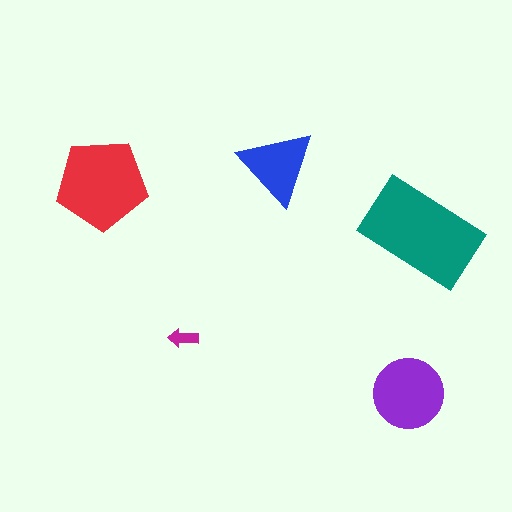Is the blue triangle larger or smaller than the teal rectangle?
Smaller.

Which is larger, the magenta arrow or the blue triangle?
The blue triangle.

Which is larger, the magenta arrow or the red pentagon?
The red pentagon.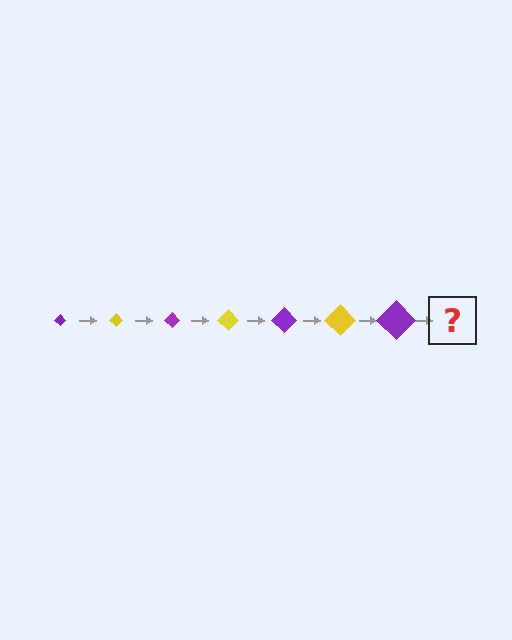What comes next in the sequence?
The next element should be a yellow diamond, larger than the previous one.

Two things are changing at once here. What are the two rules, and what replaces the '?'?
The two rules are that the diamond grows larger each step and the color cycles through purple and yellow. The '?' should be a yellow diamond, larger than the previous one.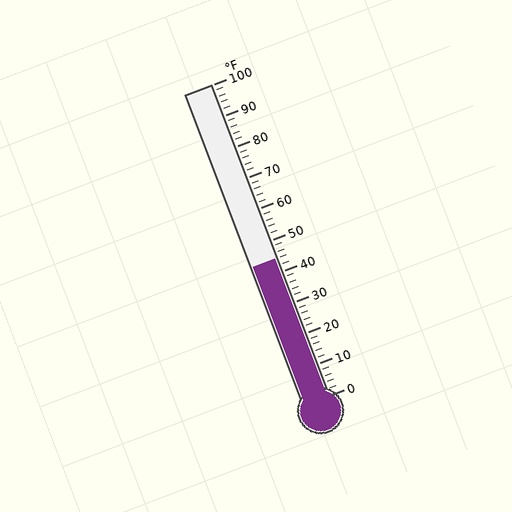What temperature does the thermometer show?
The thermometer shows approximately 44°F.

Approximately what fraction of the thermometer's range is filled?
The thermometer is filled to approximately 45% of its range.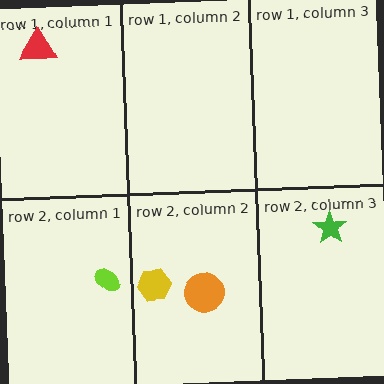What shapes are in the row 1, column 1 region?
The red triangle.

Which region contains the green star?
The row 2, column 3 region.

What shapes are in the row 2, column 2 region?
The orange circle, the yellow hexagon.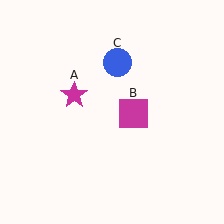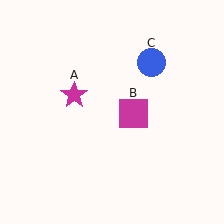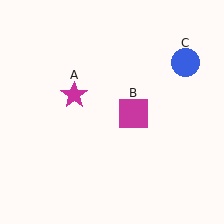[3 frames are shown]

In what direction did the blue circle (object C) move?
The blue circle (object C) moved right.